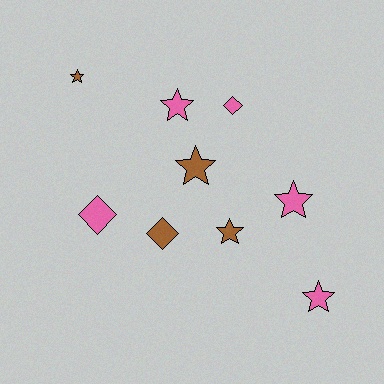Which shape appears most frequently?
Star, with 6 objects.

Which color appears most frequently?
Pink, with 5 objects.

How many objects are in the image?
There are 9 objects.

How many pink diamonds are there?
There are 2 pink diamonds.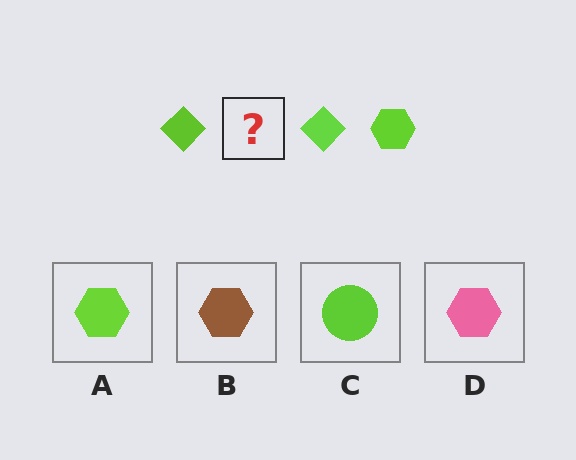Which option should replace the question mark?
Option A.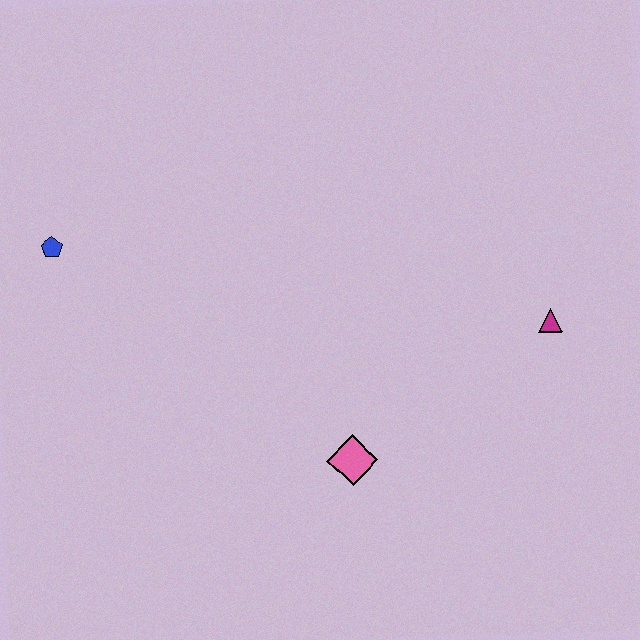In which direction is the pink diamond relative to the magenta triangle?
The pink diamond is to the left of the magenta triangle.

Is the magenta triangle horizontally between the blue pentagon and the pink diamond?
No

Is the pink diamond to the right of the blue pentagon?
Yes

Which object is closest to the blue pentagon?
The pink diamond is closest to the blue pentagon.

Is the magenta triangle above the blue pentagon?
No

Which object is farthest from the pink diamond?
The blue pentagon is farthest from the pink diamond.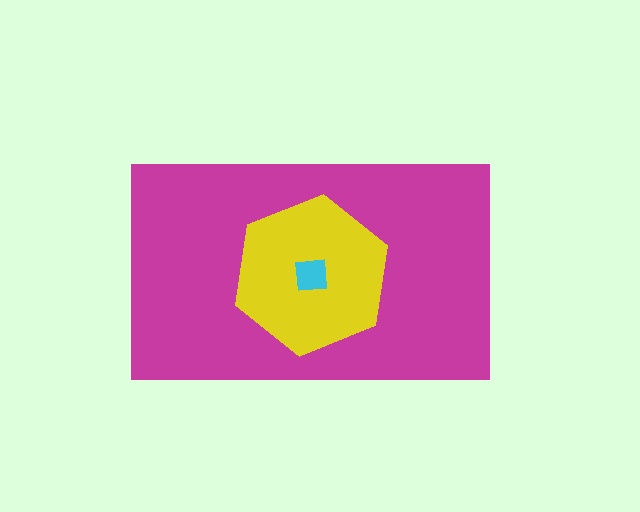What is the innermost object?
The cyan square.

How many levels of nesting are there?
3.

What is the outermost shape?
The magenta rectangle.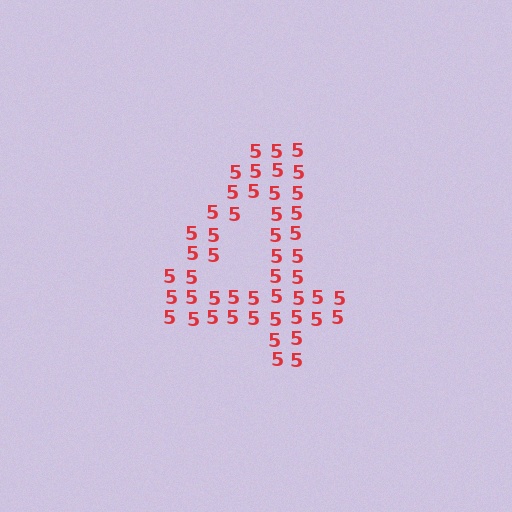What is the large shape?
The large shape is the digit 4.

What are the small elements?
The small elements are digit 5's.